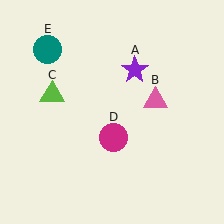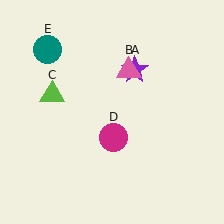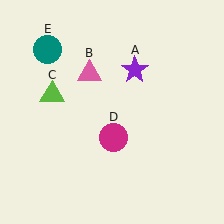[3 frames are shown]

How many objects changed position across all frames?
1 object changed position: pink triangle (object B).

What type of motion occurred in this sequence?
The pink triangle (object B) rotated counterclockwise around the center of the scene.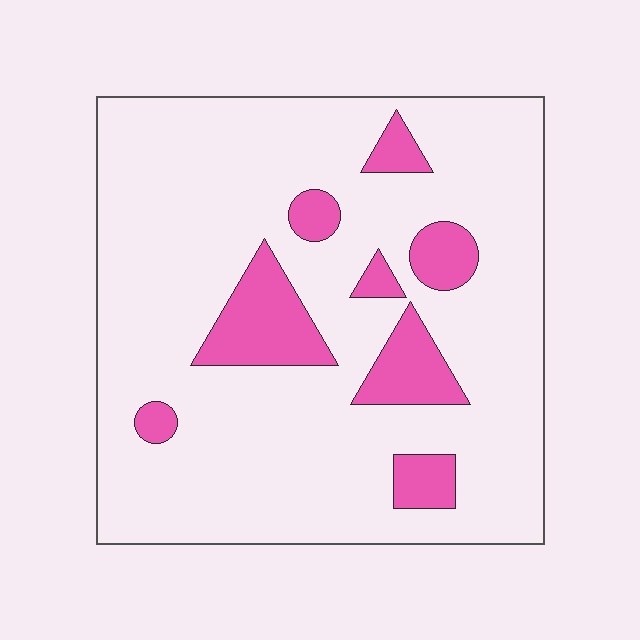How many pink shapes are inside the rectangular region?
8.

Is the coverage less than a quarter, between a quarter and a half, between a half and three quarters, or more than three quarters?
Less than a quarter.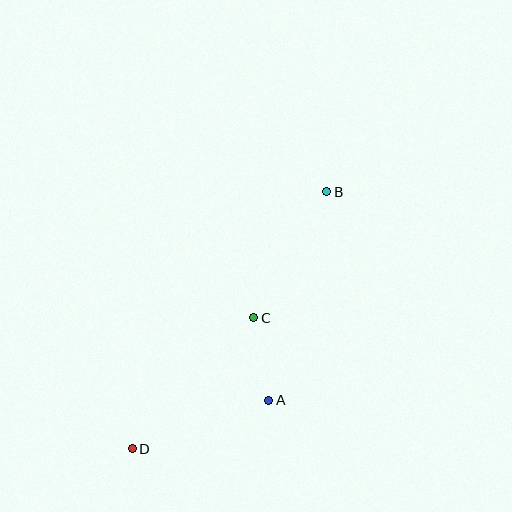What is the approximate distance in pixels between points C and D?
The distance between C and D is approximately 179 pixels.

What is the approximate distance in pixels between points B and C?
The distance between B and C is approximately 146 pixels.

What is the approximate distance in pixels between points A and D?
The distance between A and D is approximately 145 pixels.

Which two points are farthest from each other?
Points B and D are farthest from each other.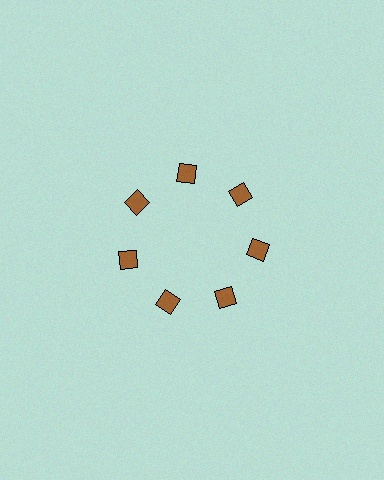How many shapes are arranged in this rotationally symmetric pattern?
There are 7 shapes, arranged in 7 groups of 1.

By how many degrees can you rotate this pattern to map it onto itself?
The pattern maps onto itself every 51 degrees of rotation.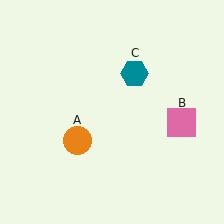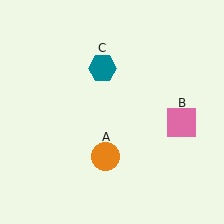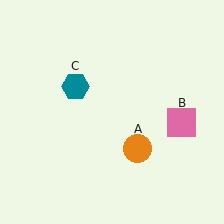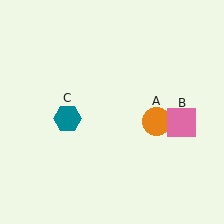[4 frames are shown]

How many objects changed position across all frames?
2 objects changed position: orange circle (object A), teal hexagon (object C).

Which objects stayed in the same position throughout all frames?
Pink square (object B) remained stationary.